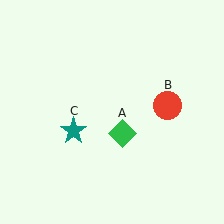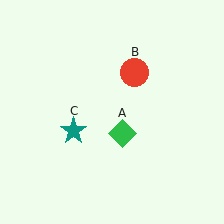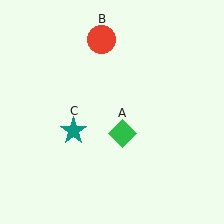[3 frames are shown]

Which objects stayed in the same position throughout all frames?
Green diamond (object A) and teal star (object C) remained stationary.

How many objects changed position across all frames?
1 object changed position: red circle (object B).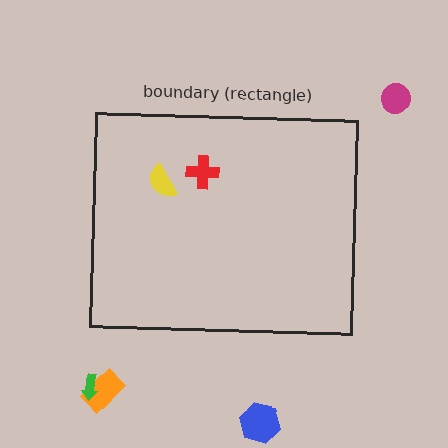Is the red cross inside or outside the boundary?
Inside.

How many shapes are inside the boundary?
2 inside, 4 outside.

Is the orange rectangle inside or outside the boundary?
Outside.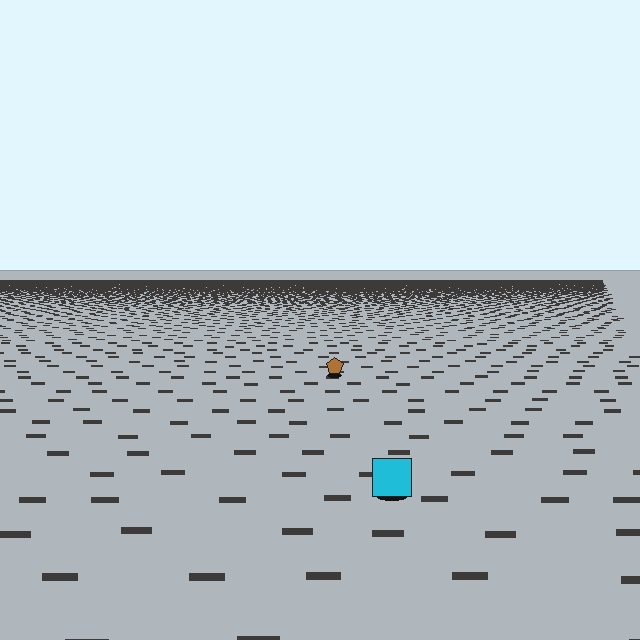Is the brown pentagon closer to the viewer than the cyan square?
No. The cyan square is closer — you can tell from the texture gradient: the ground texture is coarser near it.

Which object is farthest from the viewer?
The brown pentagon is farthest from the viewer. It appears smaller and the ground texture around it is denser.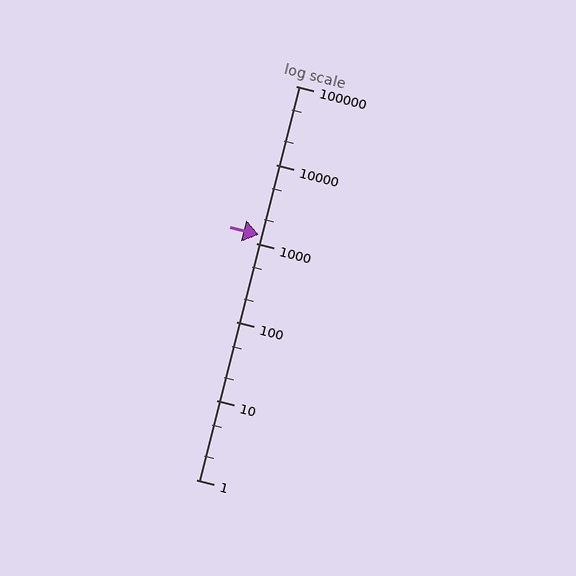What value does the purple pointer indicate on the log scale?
The pointer indicates approximately 1300.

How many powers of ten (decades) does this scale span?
The scale spans 5 decades, from 1 to 100000.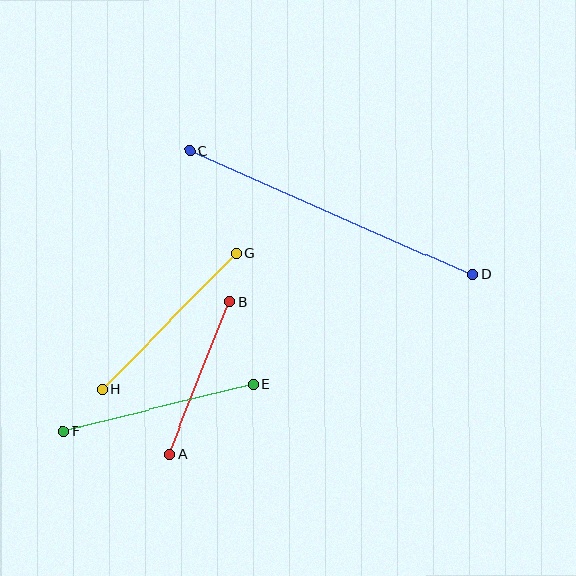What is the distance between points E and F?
The distance is approximately 196 pixels.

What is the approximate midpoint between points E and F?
The midpoint is at approximately (158, 408) pixels.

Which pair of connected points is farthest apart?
Points C and D are farthest apart.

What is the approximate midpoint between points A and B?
The midpoint is at approximately (200, 378) pixels.